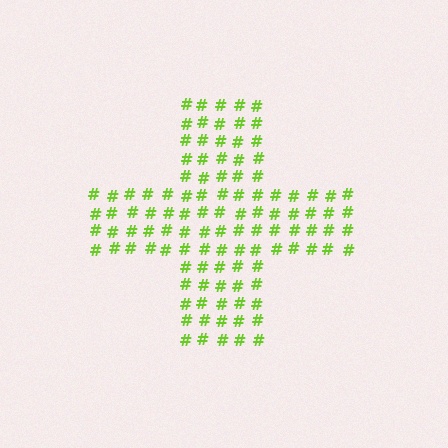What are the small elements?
The small elements are hash symbols.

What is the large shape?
The large shape is a cross.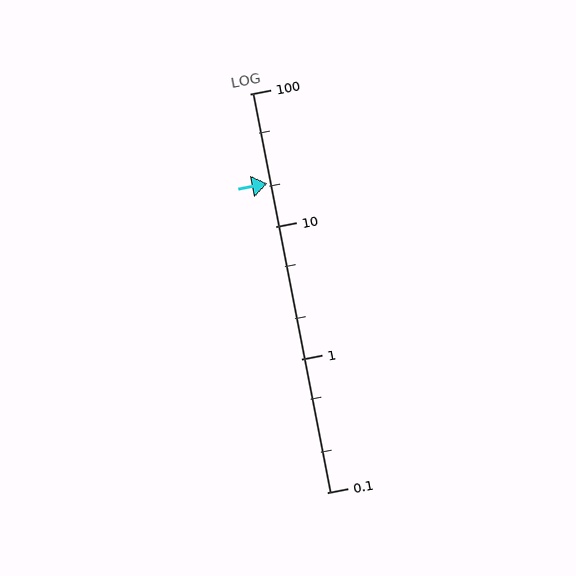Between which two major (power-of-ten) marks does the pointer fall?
The pointer is between 10 and 100.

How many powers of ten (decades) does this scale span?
The scale spans 3 decades, from 0.1 to 100.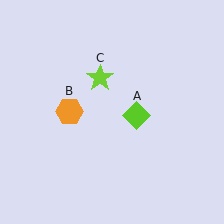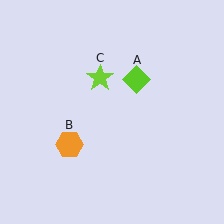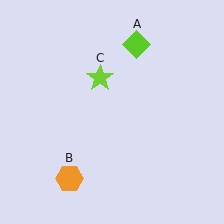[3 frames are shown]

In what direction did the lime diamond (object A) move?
The lime diamond (object A) moved up.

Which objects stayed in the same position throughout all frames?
Lime star (object C) remained stationary.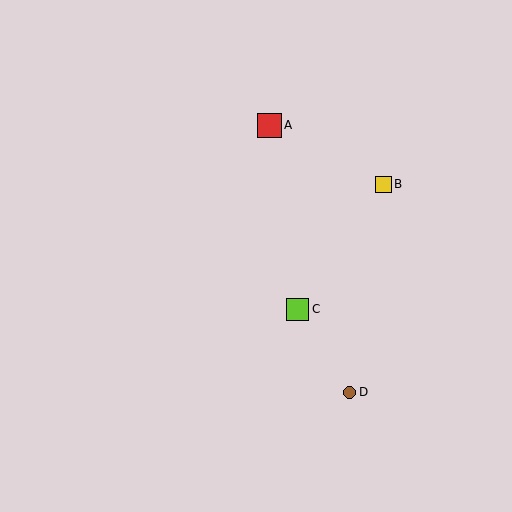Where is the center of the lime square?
The center of the lime square is at (298, 309).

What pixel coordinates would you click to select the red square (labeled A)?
Click at (269, 125) to select the red square A.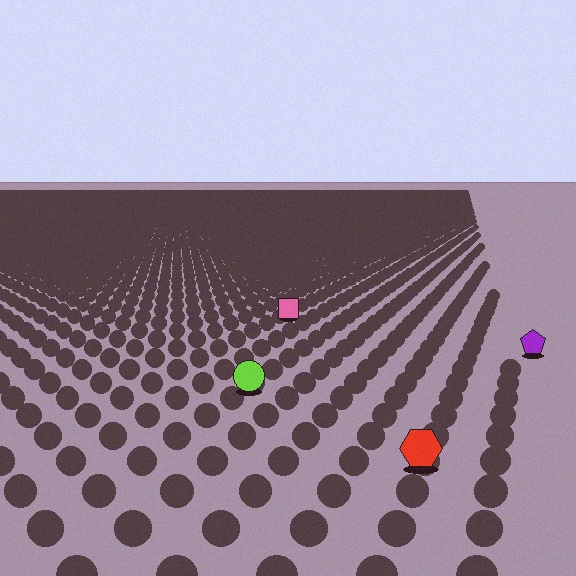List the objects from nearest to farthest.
From nearest to farthest: the red hexagon, the lime circle, the purple pentagon, the pink square.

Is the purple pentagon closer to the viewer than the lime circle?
No. The lime circle is closer — you can tell from the texture gradient: the ground texture is coarser near it.